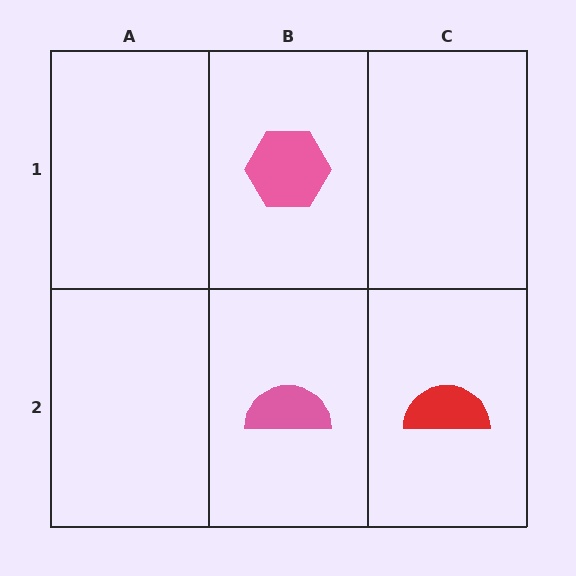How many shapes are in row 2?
2 shapes.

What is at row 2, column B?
A pink semicircle.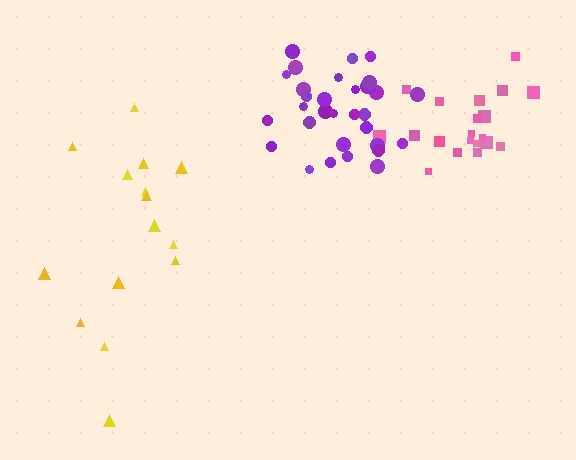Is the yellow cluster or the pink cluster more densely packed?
Pink.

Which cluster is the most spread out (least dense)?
Yellow.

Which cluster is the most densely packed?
Purple.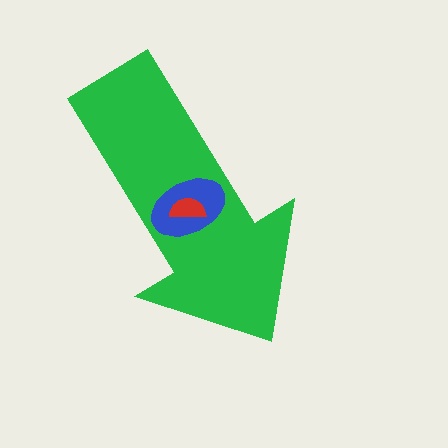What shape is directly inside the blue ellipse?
The red semicircle.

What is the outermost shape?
The green arrow.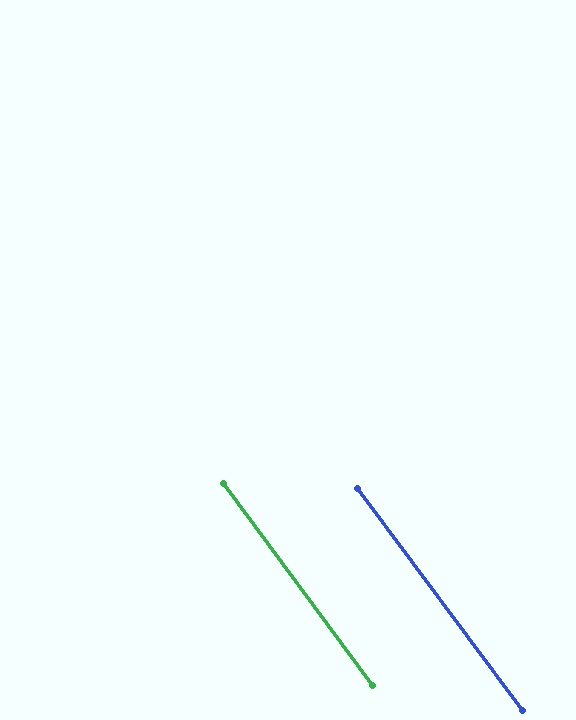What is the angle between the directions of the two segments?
Approximately 0 degrees.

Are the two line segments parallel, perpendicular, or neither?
Parallel — their directions differ by only 0.0°.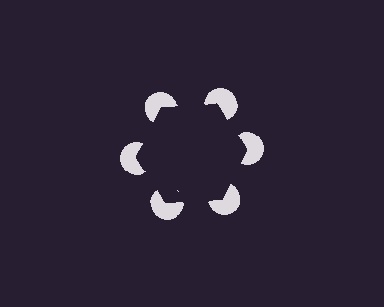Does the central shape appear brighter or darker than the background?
It typically appears slightly darker than the background, even though no actual brightness change is drawn.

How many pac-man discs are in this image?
There are 6 — one at each vertex of the illusory hexagon.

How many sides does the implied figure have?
6 sides.